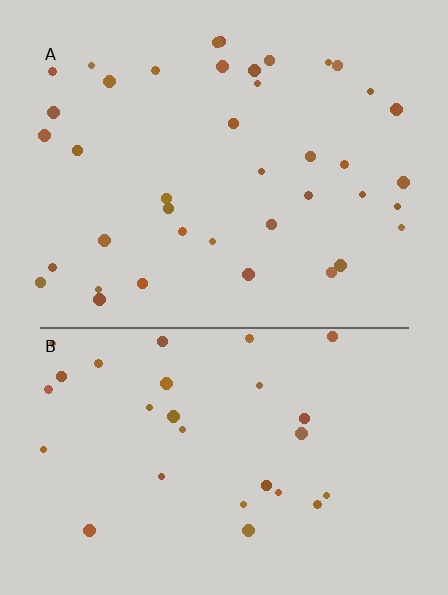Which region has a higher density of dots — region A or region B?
A (the top).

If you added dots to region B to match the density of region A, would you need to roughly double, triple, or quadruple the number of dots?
Approximately double.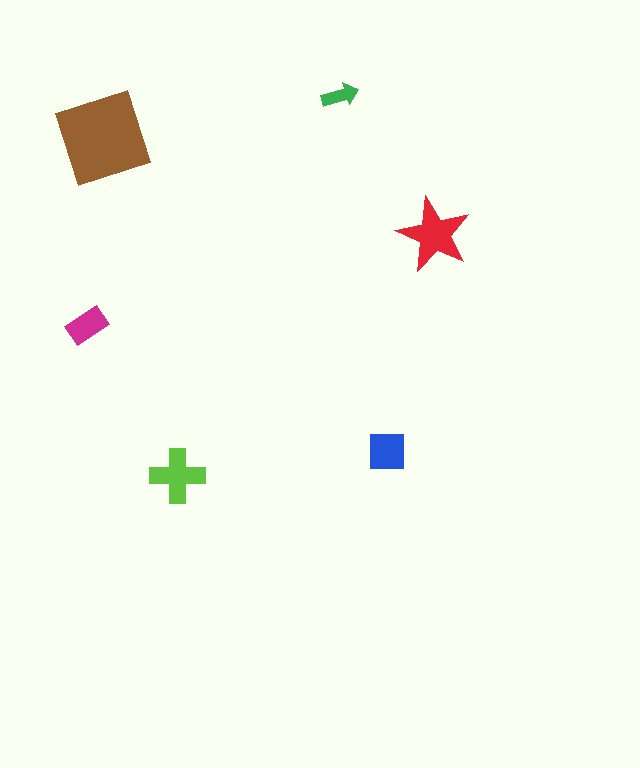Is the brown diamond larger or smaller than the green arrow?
Larger.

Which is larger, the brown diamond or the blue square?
The brown diamond.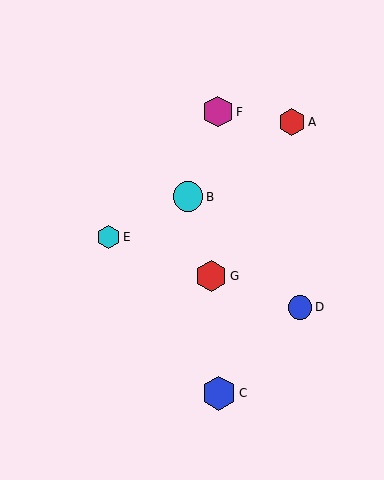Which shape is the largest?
The blue hexagon (labeled C) is the largest.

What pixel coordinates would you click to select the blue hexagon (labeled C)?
Click at (219, 393) to select the blue hexagon C.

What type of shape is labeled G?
Shape G is a red hexagon.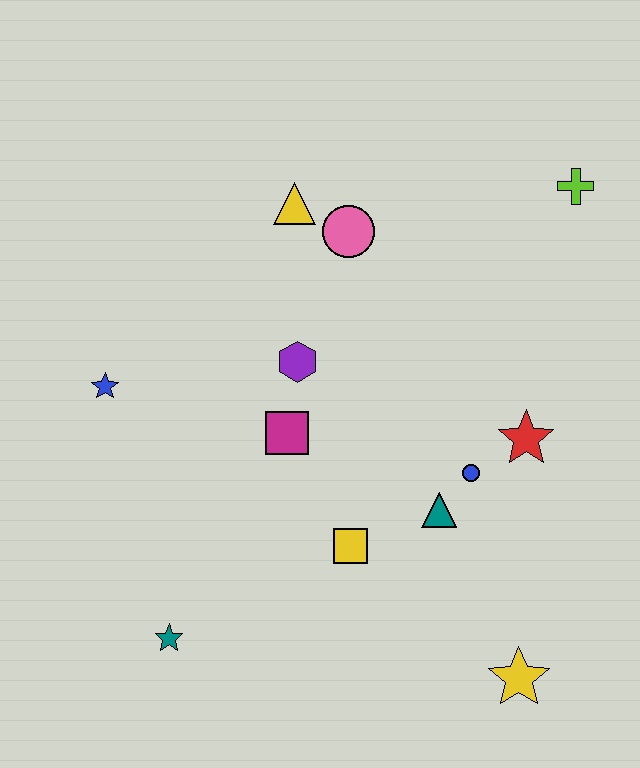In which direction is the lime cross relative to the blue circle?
The lime cross is above the blue circle.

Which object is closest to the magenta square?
The purple hexagon is closest to the magenta square.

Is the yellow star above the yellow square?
No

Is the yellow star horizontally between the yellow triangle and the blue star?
No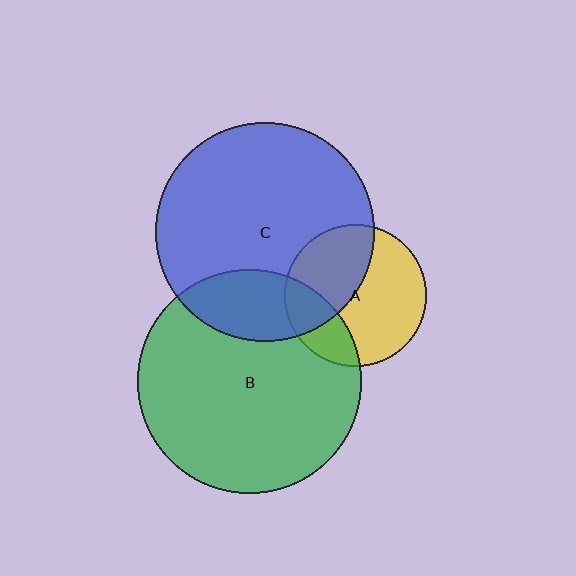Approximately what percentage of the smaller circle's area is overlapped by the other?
Approximately 20%.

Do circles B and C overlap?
Yes.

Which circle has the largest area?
Circle B (green).